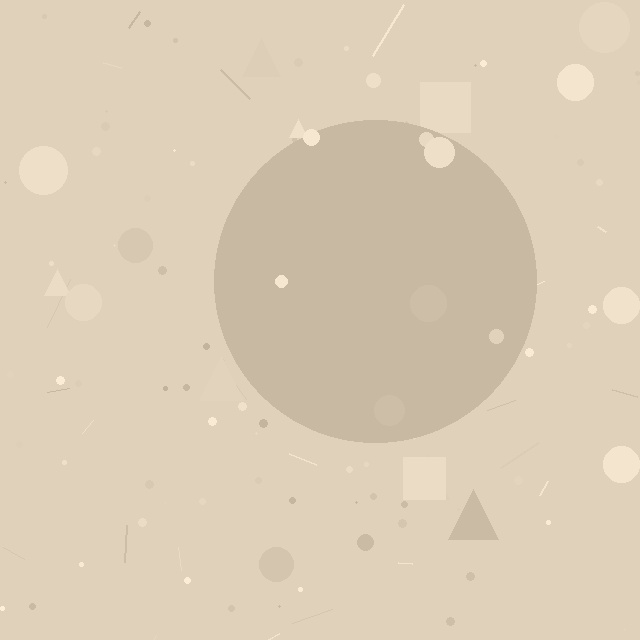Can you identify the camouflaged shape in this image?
The camouflaged shape is a circle.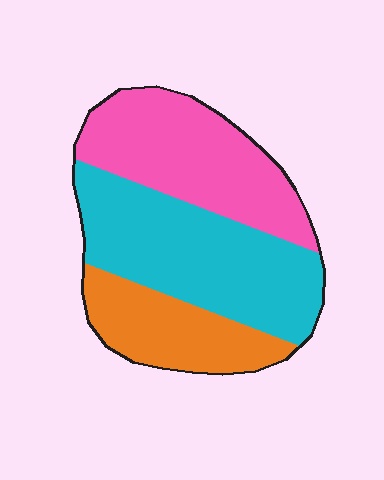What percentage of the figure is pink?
Pink covers 35% of the figure.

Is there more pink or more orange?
Pink.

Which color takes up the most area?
Cyan, at roughly 45%.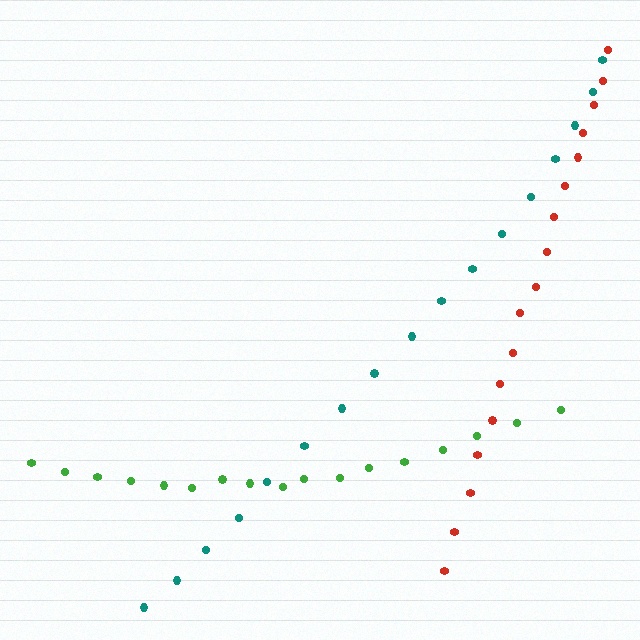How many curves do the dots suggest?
There are 3 distinct paths.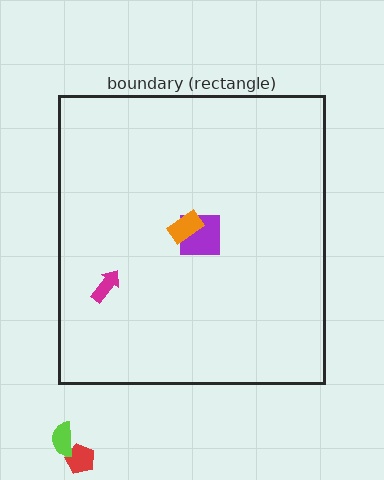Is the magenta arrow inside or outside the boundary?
Inside.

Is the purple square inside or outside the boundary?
Inside.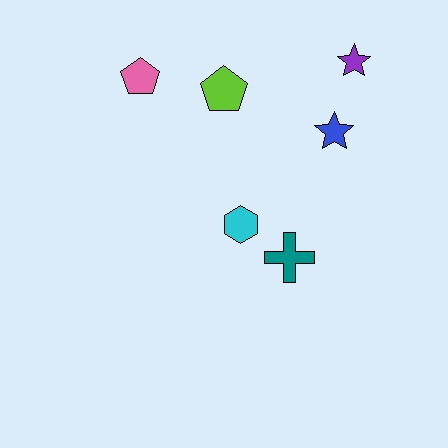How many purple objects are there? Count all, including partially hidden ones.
There is 1 purple object.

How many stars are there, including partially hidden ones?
There are 2 stars.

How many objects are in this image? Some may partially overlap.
There are 6 objects.